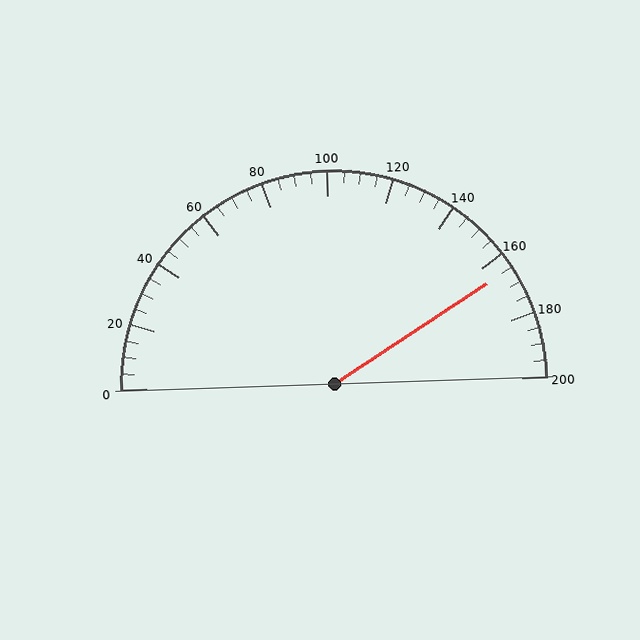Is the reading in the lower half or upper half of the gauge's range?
The reading is in the upper half of the range (0 to 200).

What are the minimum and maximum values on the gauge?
The gauge ranges from 0 to 200.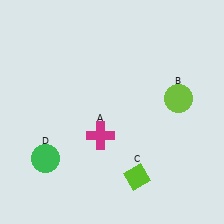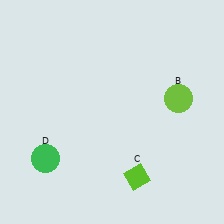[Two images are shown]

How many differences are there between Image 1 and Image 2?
There is 1 difference between the two images.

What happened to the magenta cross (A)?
The magenta cross (A) was removed in Image 2. It was in the bottom-left area of Image 1.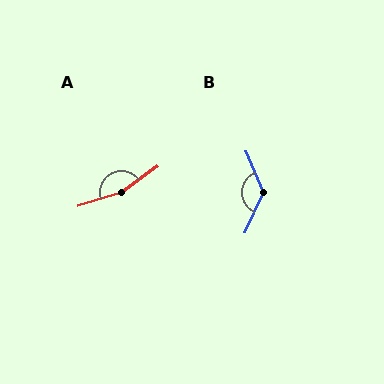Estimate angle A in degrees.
Approximately 161 degrees.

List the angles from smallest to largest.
B (132°), A (161°).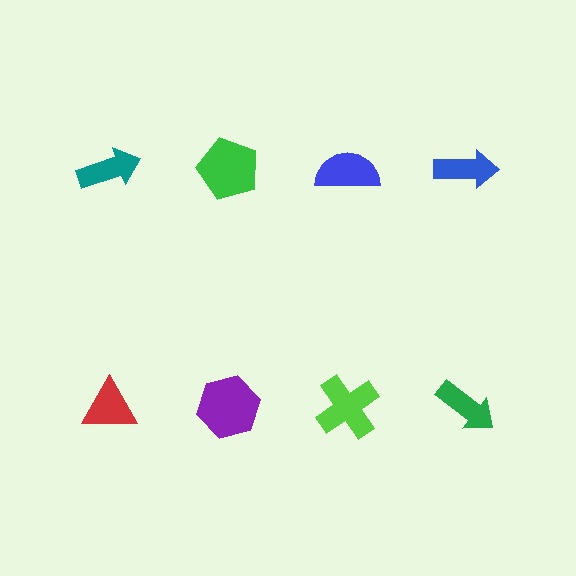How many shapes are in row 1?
4 shapes.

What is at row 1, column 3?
A blue semicircle.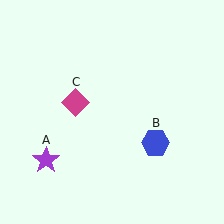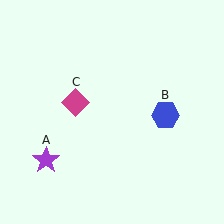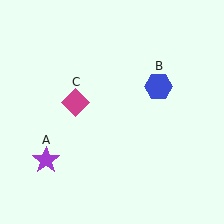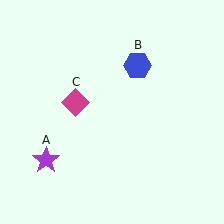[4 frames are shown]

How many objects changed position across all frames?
1 object changed position: blue hexagon (object B).